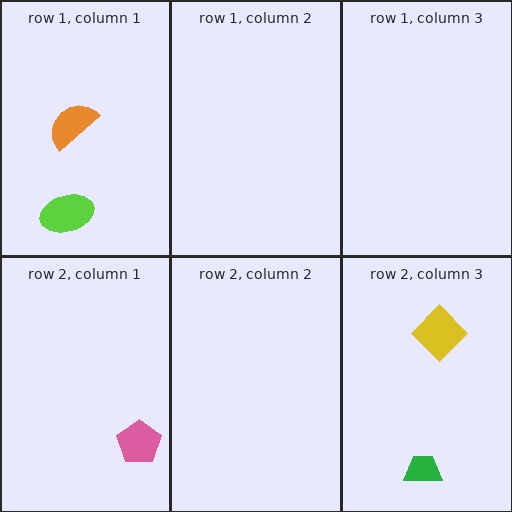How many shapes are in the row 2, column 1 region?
1.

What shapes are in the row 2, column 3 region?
The green trapezoid, the yellow diamond.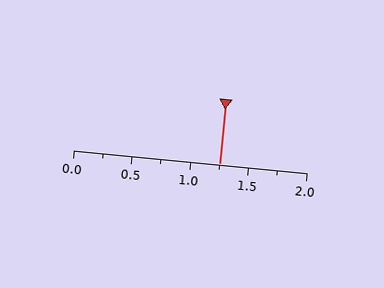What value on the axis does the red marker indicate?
The marker indicates approximately 1.25.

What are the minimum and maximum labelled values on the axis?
The axis runs from 0.0 to 2.0.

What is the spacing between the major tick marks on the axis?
The major ticks are spaced 0.5 apart.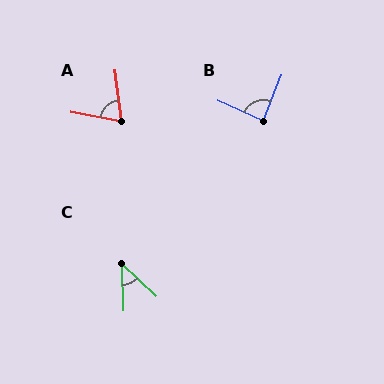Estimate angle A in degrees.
Approximately 72 degrees.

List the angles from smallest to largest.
C (45°), A (72°), B (88°).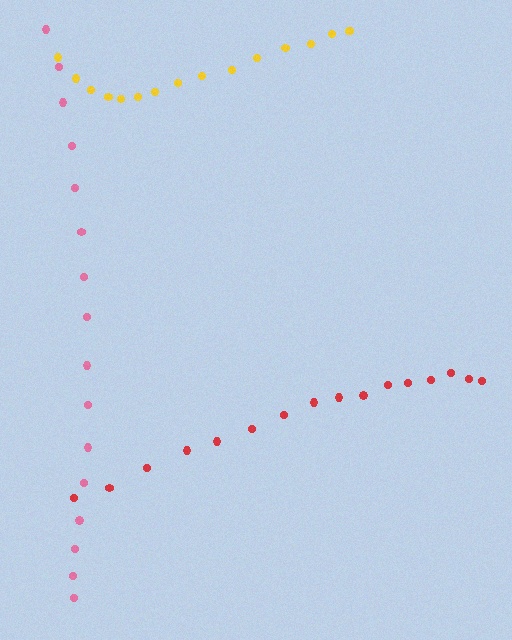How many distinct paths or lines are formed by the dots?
There are 3 distinct paths.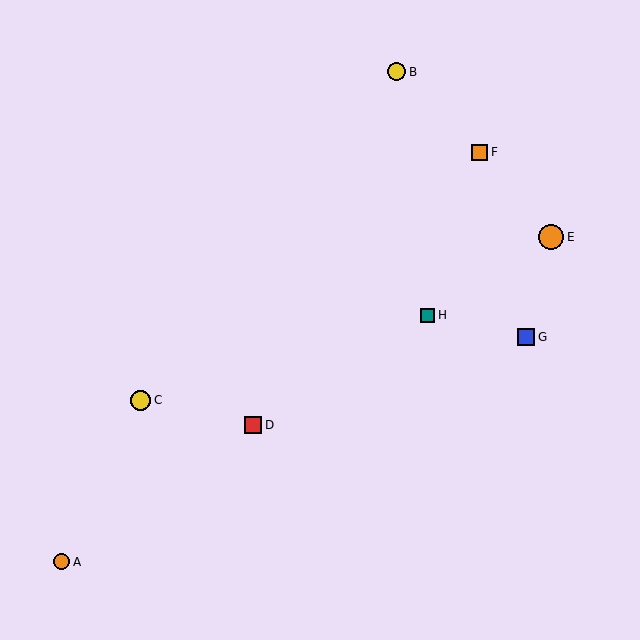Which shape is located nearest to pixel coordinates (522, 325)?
The blue square (labeled G) at (526, 337) is nearest to that location.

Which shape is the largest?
The orange circle (labeled E) is the largest.